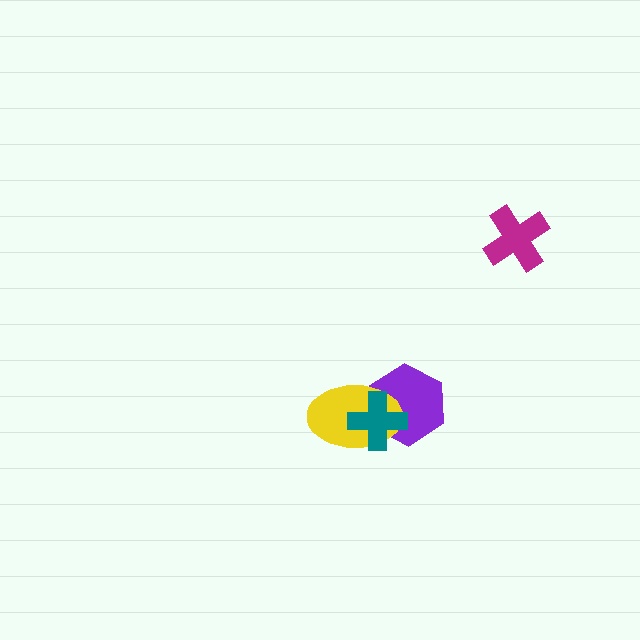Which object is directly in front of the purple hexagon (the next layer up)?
The yellow ellipse is directly in front of the purple hexagon.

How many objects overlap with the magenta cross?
0 objects overlap with the magenta cross.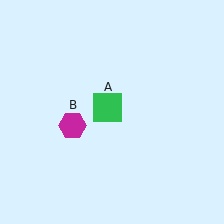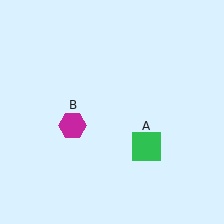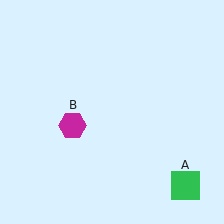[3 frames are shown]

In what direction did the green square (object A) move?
The green square (object A) moved down and to the right.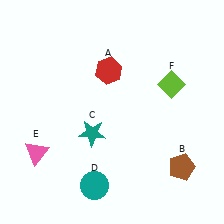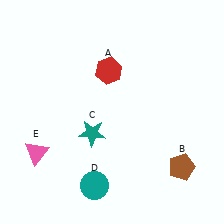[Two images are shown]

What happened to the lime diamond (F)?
The lime diamond (F) was removed in Image 2. It was in the top-right area of Image 1.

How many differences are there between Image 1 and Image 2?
There is 1 difference between the two images.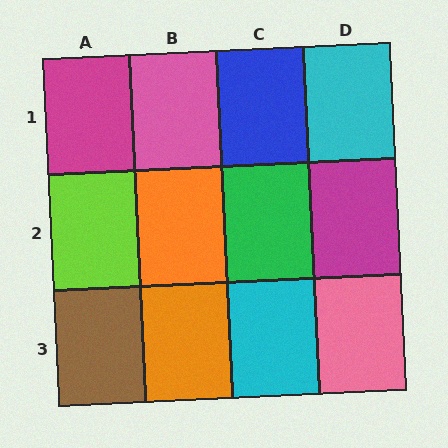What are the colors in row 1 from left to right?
Magenta, pink, blue, cyan.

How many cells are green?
1 cell is green.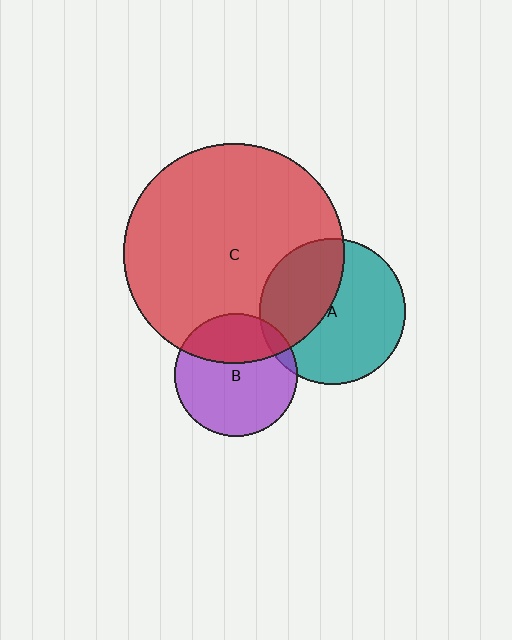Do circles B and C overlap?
Yes.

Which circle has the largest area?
Circle C (red).